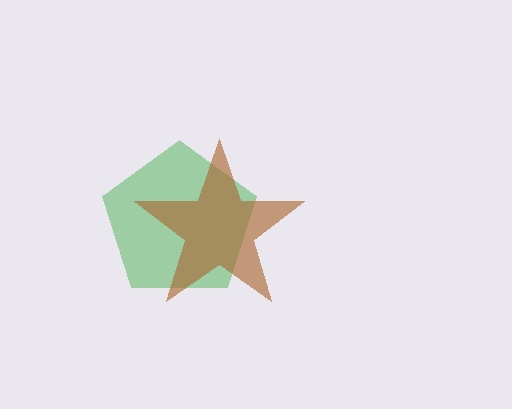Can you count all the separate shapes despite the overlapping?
Yes, there are 2 separate shapes.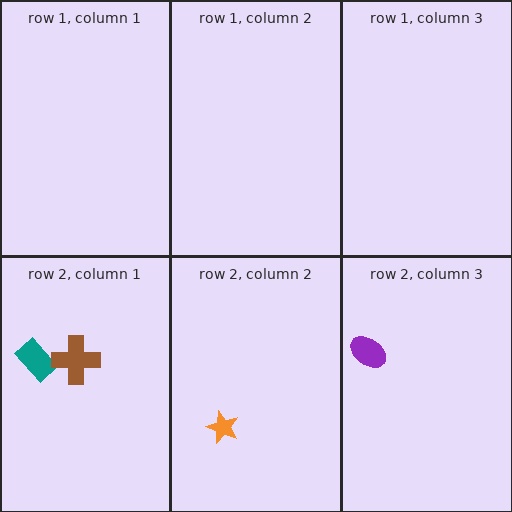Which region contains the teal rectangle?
The row 2, column 1 region.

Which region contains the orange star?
The row 2, column 2 region.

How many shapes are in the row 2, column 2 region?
1.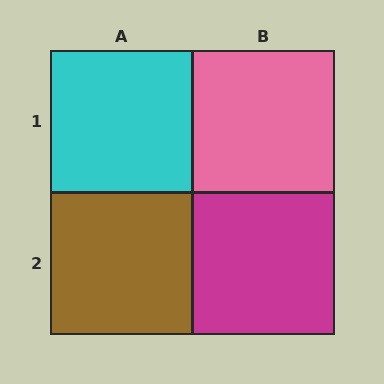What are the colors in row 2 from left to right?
Brown, magenta.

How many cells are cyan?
1 cell is cyan.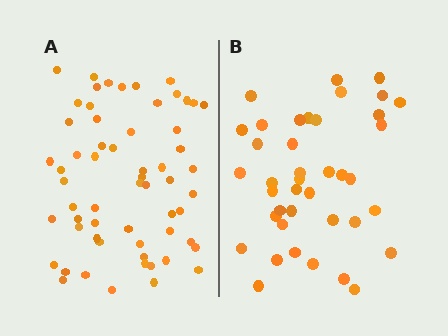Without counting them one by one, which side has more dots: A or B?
Region A (the left region) has more dots.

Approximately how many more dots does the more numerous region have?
Region A has approximately 20 more dots than region B.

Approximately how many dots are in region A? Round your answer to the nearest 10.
About 60 dots.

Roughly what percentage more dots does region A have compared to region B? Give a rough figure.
About 50% more.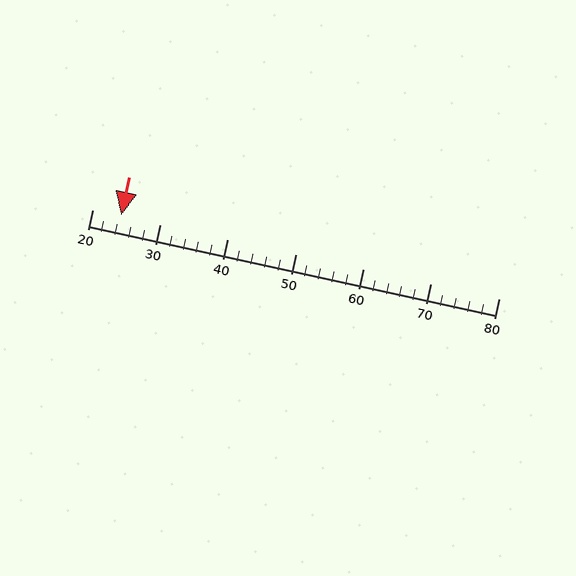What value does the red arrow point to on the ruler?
The red arrow points to approximately 24.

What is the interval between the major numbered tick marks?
The major tick marks are spaced 10 units apart.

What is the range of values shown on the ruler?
The ruler shows values from 20 to 80.